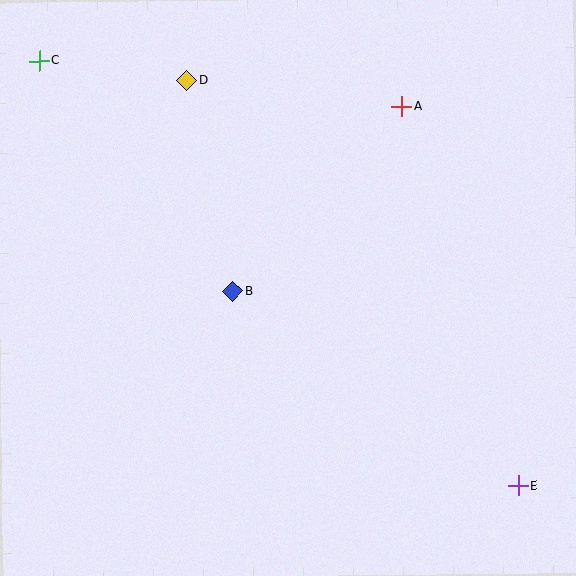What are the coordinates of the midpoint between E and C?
The midpoint between E and C is at (279, 273).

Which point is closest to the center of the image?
Point B at (233, 291) is closest to the center.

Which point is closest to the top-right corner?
Point A is closest to the top-right corner.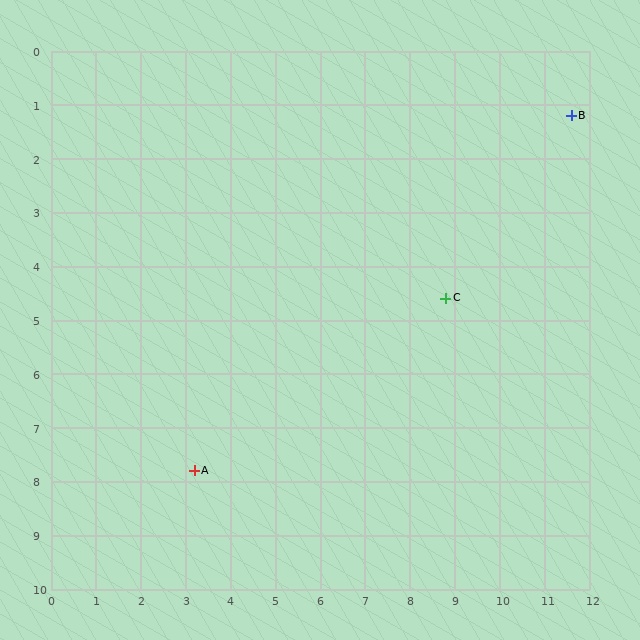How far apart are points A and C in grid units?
Points A and C are about 6.4 grid units apart.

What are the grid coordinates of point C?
Point C is at approximately (8.8, 4.6).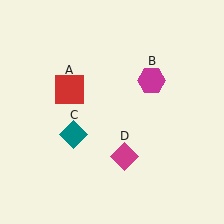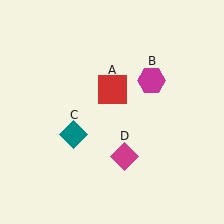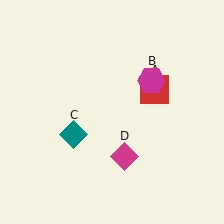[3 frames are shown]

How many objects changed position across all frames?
1 object changed position: red square (object A).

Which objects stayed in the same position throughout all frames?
Magenta hexagon (object B) and teal diamond (object C) and magenta diamond (object D) remained stationary.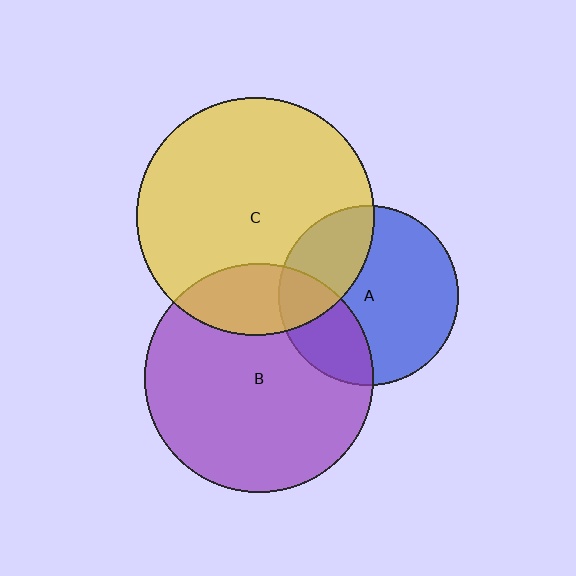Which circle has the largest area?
Circle C (yellow).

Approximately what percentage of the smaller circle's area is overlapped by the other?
Approximately 30%.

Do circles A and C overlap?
Yes.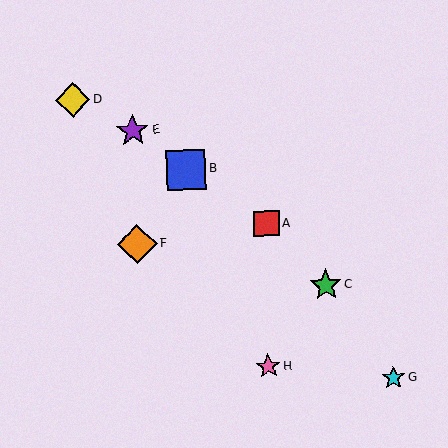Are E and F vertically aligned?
Yes, both are at x≈133.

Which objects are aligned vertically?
Objects E, F are aligned vertically.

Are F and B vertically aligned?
No, F is at x≈137 and B is at x≈186.